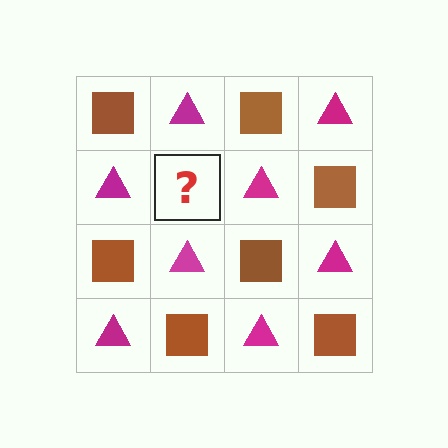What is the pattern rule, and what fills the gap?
The rule is that it alternates brown square and magenta triangle in a checkerboard pattern. The gap should be filled with a brown square.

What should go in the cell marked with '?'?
The missing cell should contain a brown square.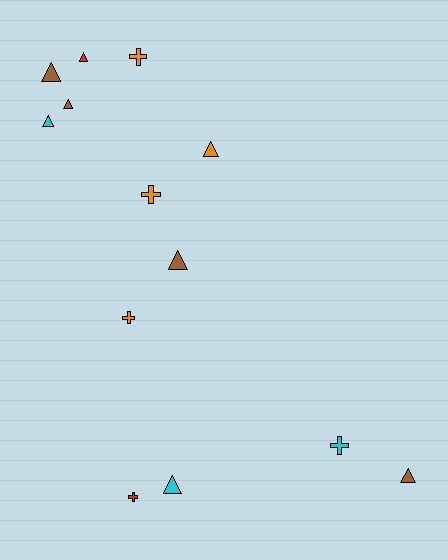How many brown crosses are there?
There are no brown crosses.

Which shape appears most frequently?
Triangle, with 8 objects.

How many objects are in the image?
There are 13 objects.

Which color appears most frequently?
Orange, with 4 objects.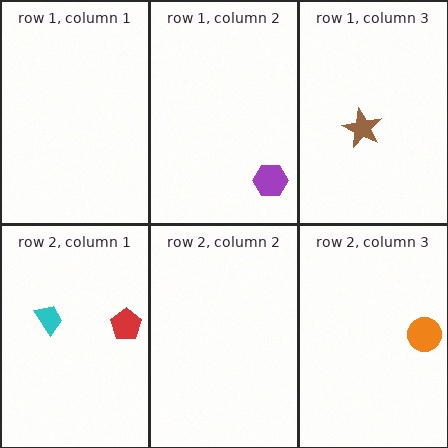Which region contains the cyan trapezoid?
The row 2, column 1 region.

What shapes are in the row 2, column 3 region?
The orange circle.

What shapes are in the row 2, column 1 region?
The red pentagon, the cyan trapezoid.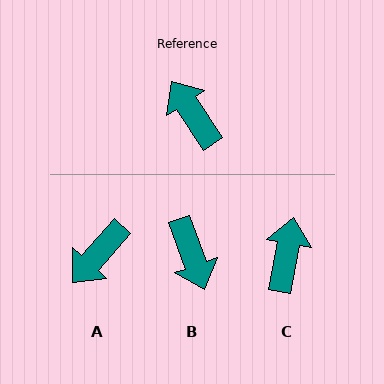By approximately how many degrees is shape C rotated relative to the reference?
Approximately 45 degrees clockwise.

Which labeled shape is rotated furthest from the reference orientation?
B, about 166 degrees away.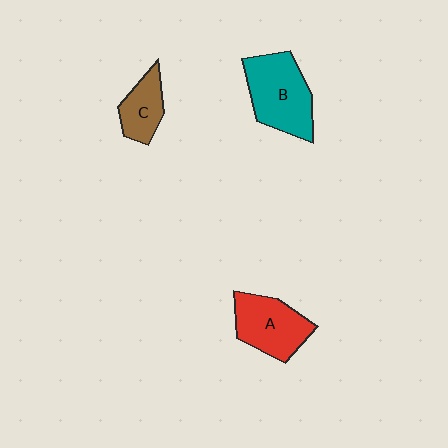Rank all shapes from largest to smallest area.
From largest to smallest: B (teal), A (red), C (brown).